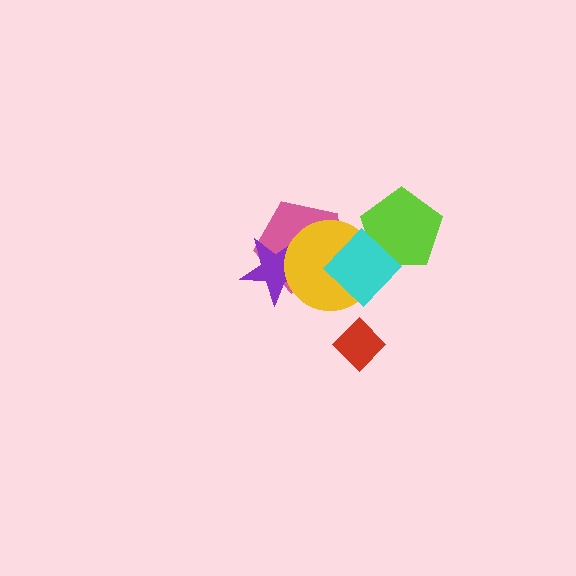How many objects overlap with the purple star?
2 objects overlap with the purple star.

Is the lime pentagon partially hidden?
Yes, it is partially covered by another shape.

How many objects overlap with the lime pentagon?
1 object overlaps with the lime pentagon.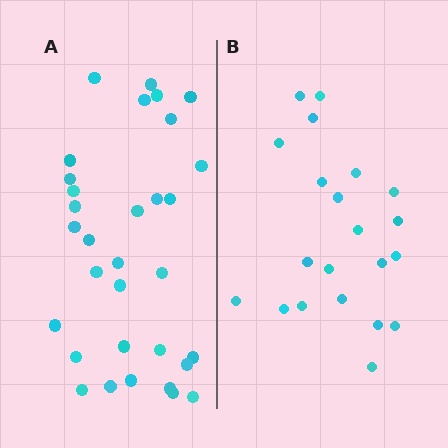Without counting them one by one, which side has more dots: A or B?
Region A (the left region) has more dots.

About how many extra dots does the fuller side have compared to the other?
Region A has roughly 12 or so more dots than region B.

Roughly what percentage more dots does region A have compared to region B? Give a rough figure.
About 50% more.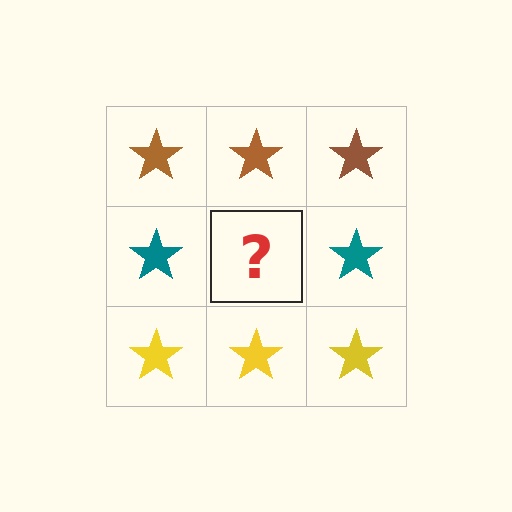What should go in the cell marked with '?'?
The missing cell should contain a teal star.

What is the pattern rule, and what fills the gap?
The rule is that each row has a consistent color. The gap should be filled with a teal star.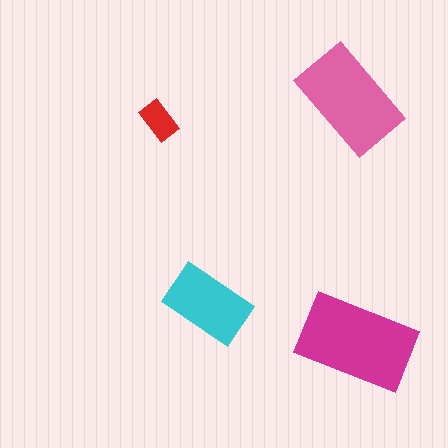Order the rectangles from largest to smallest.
the magenta one, the pink one, the cyan one, the red one.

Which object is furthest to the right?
The magenta rectangle is rightmost.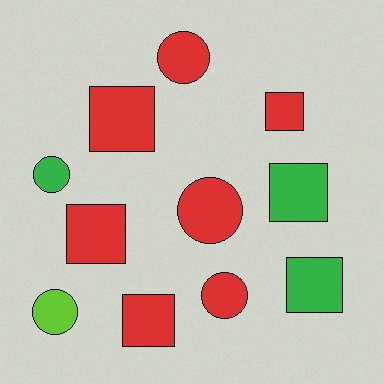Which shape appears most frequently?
Square, with 6 objects.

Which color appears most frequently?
Red, with 7 objects.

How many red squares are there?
There are 4 red squares.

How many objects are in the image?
There are 11 objects.